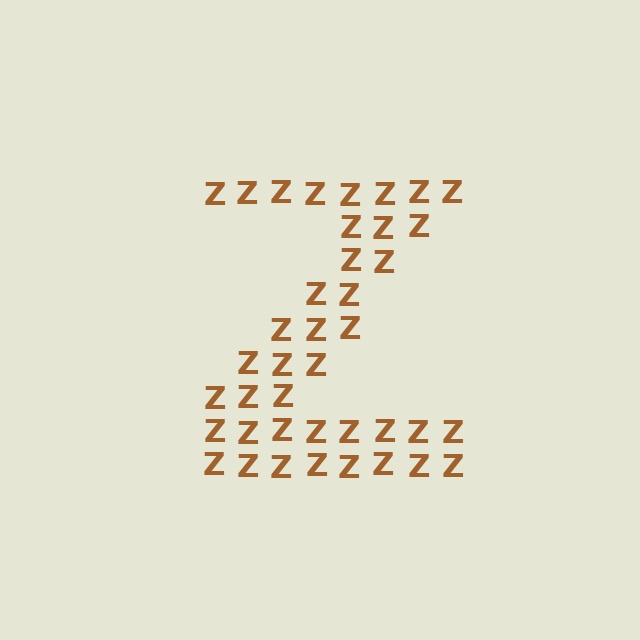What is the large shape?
The large shape is the letter Z.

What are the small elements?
The small elements are letter Z's.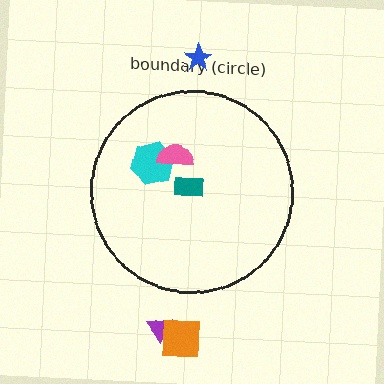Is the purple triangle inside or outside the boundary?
Outside.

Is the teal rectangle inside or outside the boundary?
Inside.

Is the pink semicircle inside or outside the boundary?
Inside.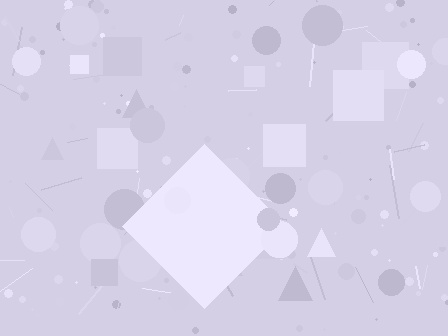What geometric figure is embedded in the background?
A diamond is embedded in the background.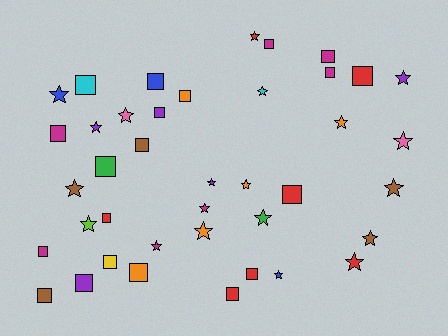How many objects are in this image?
There are 40 objects.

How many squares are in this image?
There are 20 squares.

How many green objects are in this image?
There are 2 green objects.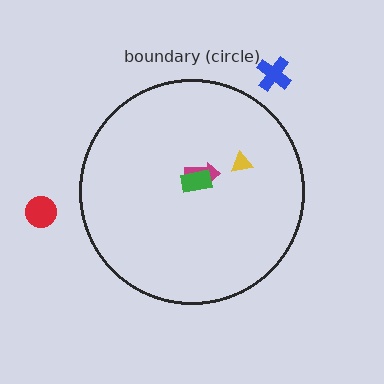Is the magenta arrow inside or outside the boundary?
Inside.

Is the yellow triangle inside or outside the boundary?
Inside.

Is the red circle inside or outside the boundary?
Outside.